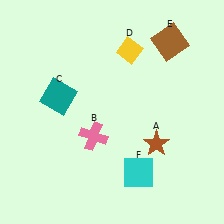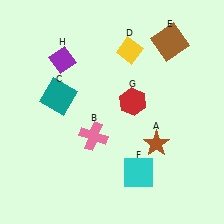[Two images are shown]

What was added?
A red hexagon (G), a purple diamond (H) were added in Image 2.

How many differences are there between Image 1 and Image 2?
There are 2 differences between the two images.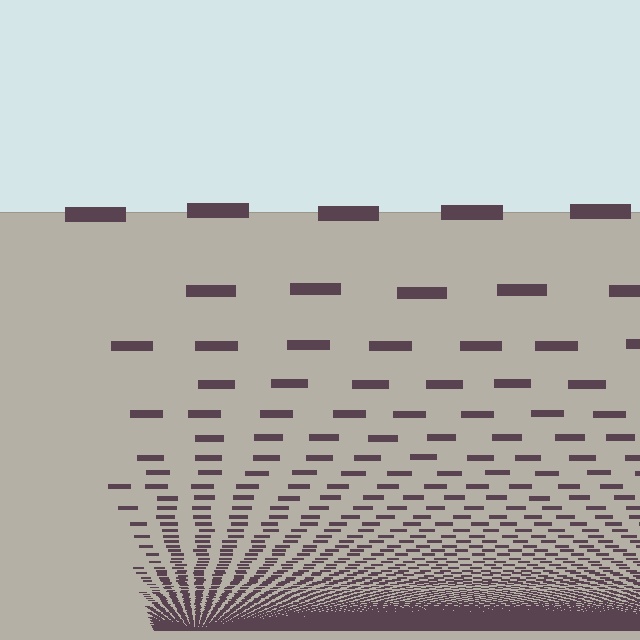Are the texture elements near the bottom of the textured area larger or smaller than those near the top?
Smaller. The gradient is inverted — elements near the bottom are smaller and denser.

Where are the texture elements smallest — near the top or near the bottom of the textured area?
Near the bottom.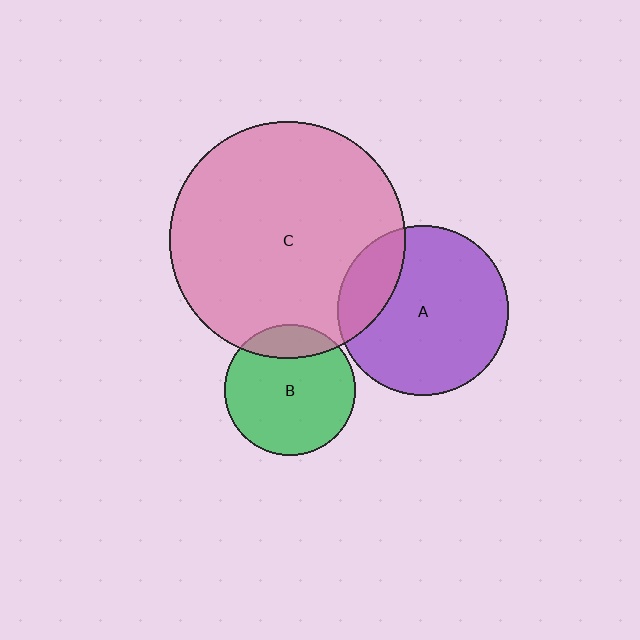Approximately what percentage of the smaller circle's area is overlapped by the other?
Approximately 20%.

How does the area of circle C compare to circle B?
Approximately 3.3 times.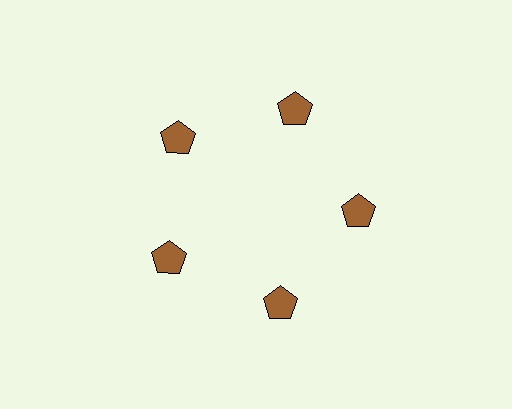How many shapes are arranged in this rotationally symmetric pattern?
There are 5 shapes, arranged in 5 groups of 1.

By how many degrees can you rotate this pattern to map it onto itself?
The pattern maps onto itself every 72 degrees of rotation.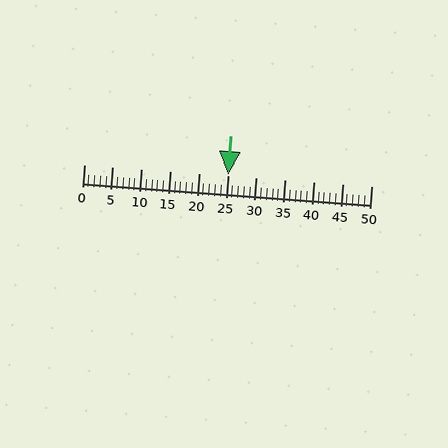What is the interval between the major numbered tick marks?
The major tick marks are spaced 5 units apart.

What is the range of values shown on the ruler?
The ruler shows values from 0 to 50.